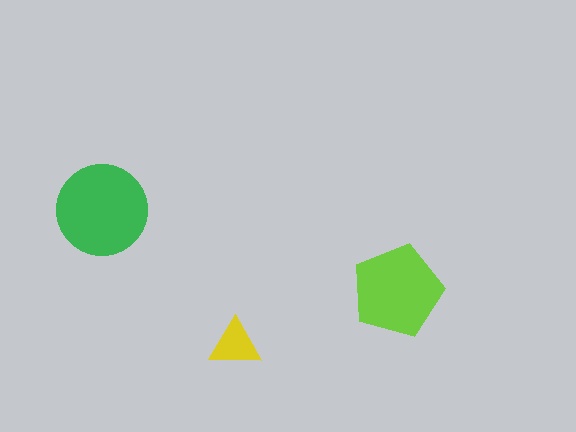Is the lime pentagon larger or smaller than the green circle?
Smaller.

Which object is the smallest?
The yellow triangle.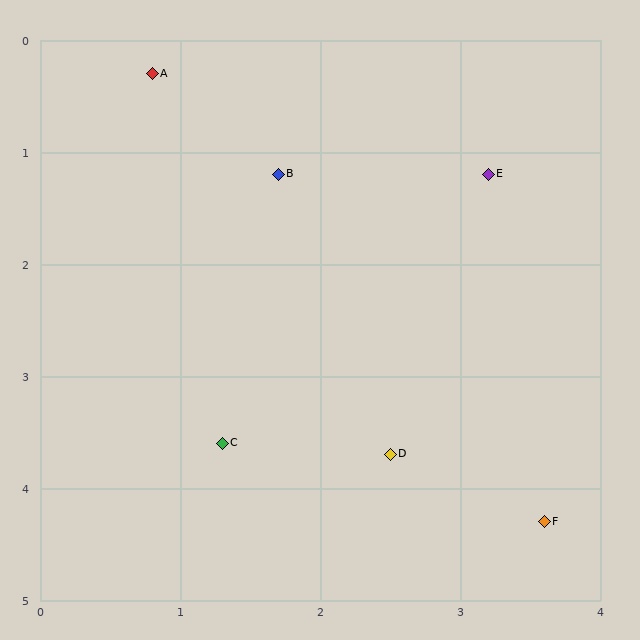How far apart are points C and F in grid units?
Points C and F are about 2.4 grid units apart.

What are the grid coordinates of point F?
Point F is at approximately (3.6, 4.3).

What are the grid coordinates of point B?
Point B is at approximately (1.7, 1.2).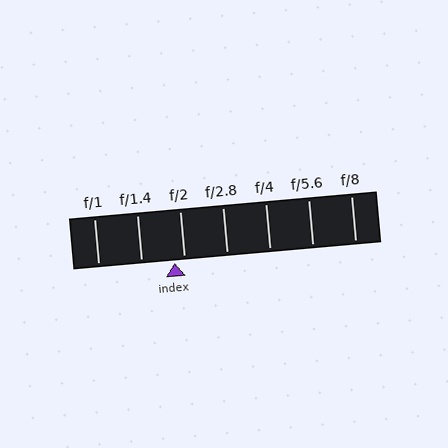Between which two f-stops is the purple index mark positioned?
The index mark is between f/1.4 and f/2.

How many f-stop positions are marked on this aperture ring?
There are 7 f-stop positions marked.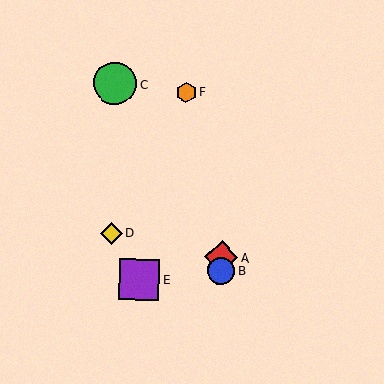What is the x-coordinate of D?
Object D is at x≈111.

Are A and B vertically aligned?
Yes, both are at x≈221.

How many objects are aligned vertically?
2 objects (A, B) are aligned vertically.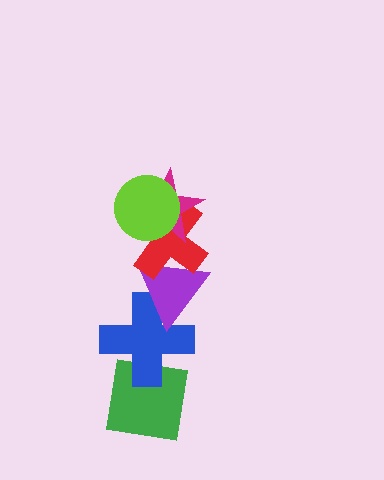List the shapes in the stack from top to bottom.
From top to bottom: the lime circle, the magenta star, the red cross, the purple triangle, the blue cross, the green square.